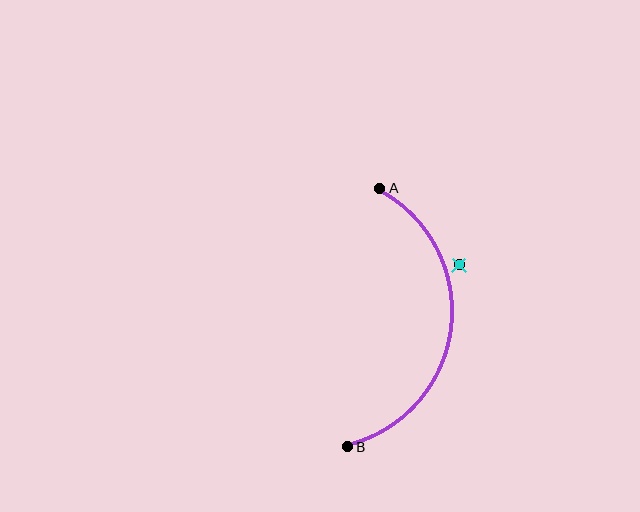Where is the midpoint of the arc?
The arc midpoint is the point on the curve farthest from the straight line joining A and B. It sits to the right of that line.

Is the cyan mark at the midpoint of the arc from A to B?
No — the cyan mark does not lie on the arc at all. It sits slightly outside the curve.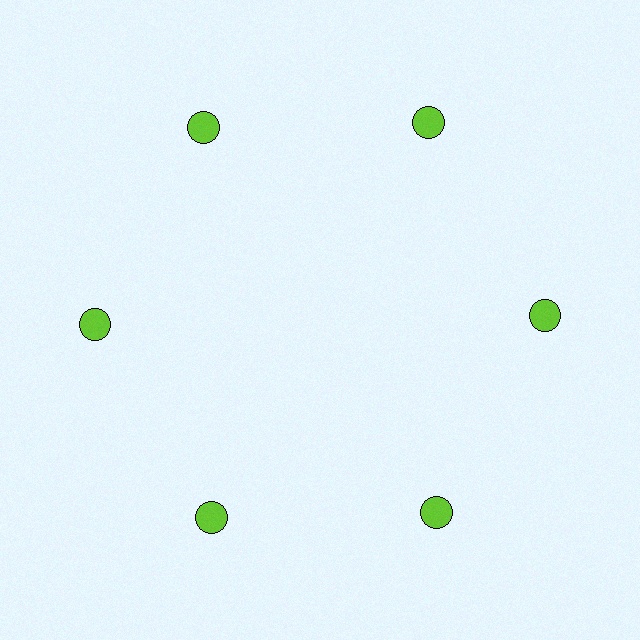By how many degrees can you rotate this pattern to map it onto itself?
The pattern maps onto itself every 60 degrees of rotation.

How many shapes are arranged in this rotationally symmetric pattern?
There are 6 shapes, arranged in 6 groups of 1.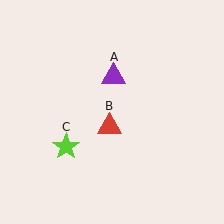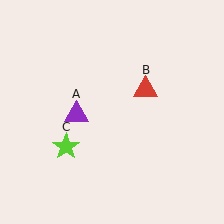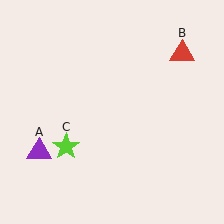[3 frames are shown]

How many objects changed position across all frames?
2 objects changed position: purple triangle (object A), red triangle (object B).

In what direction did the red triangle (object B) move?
The red triangle (object B) moved up and to the right.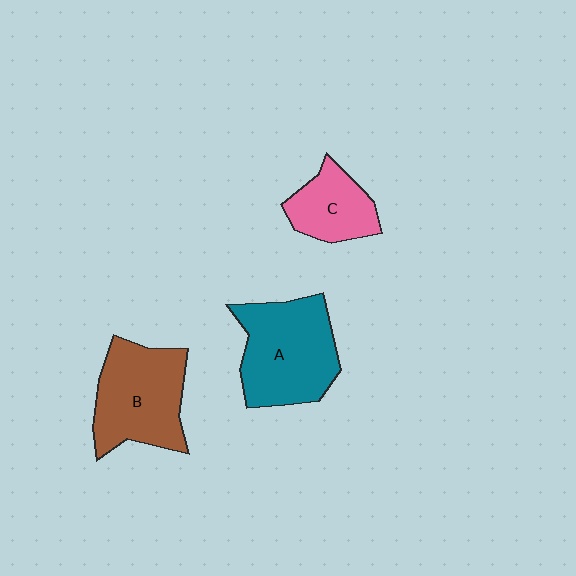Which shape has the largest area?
Shape A (teal).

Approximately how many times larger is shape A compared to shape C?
Approximately 1.8 times.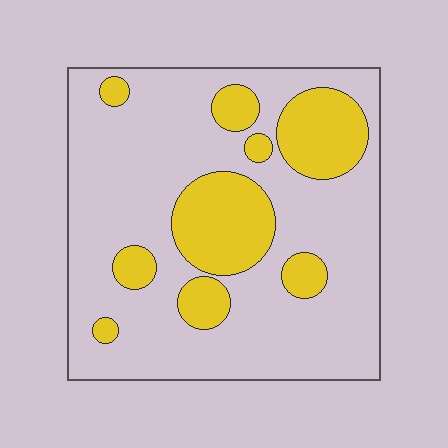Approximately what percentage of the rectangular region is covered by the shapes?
Approximately 25%.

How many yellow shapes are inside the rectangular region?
9.